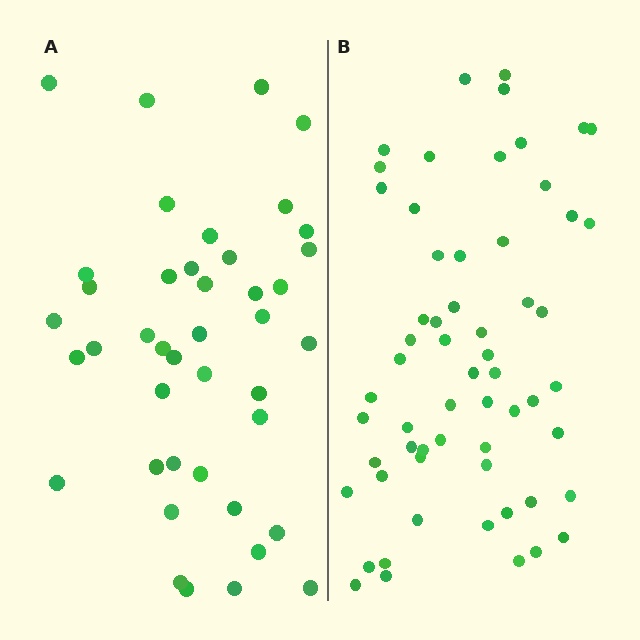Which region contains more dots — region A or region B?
Region B (the right region) has more dots.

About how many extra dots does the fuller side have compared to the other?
Region B has approximately 20 more dots than region A.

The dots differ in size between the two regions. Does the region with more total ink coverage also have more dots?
No. Region A has more total ink coverage because its dots are larger, but region B actually contains more individual dots. Total area can be misleading — the number of items is what matters here.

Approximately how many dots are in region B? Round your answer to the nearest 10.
About 60 dots.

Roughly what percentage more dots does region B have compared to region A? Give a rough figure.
About 45% more.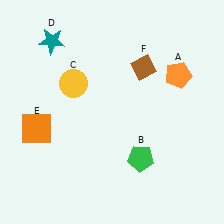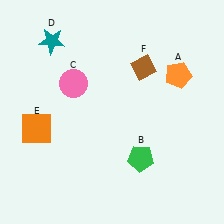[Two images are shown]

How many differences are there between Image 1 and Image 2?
There is 1 difference between the two images.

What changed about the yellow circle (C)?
In Image 1, C is yellow. In Image 2, it changed to pink.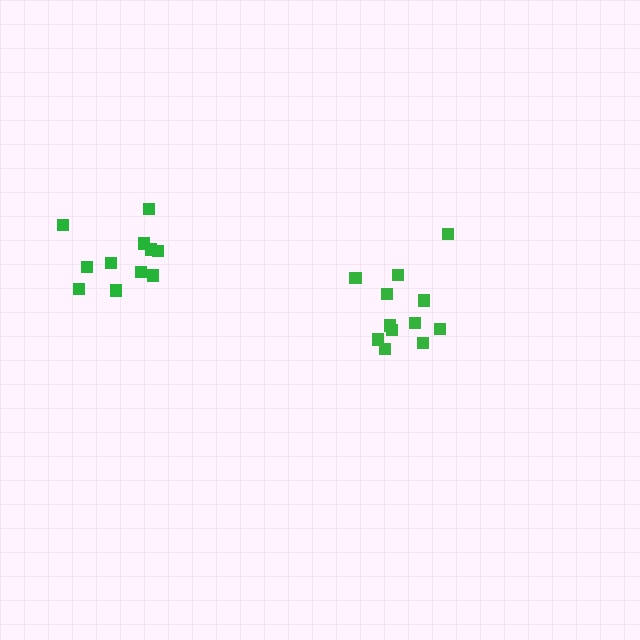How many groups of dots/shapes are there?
There are 2 groups.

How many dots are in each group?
Group 1: 12 dots, Group 2: 11 dots (23 total).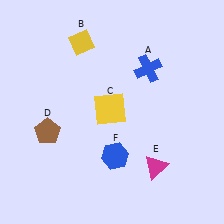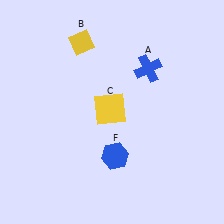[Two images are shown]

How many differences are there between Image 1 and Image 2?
There are 2 differences between the two images.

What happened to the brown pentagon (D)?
The brown pentagon (D) was removed in Image 2. It was in the bottom-left area of Image 1.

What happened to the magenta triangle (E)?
The magenta triangle (E) was removed in Image 2. It was in the bottom-right area of Image 1.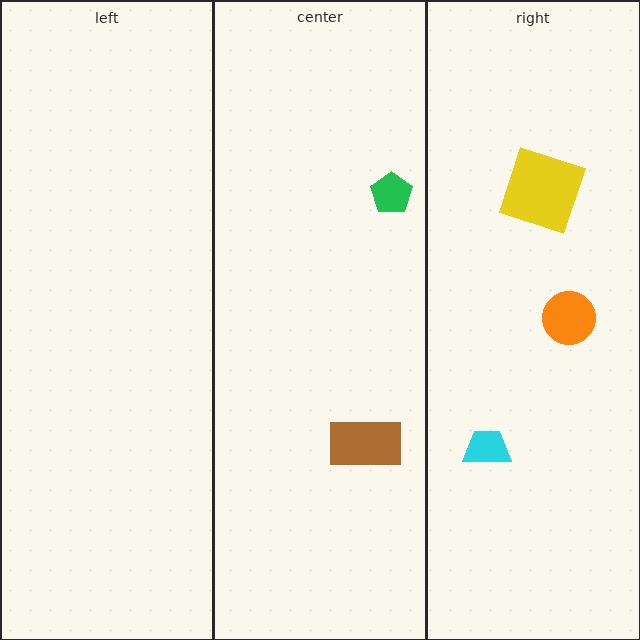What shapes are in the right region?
The cyan trapezoid, the yellow square, the orange circle.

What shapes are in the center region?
The brown rectangle, the green pentagon.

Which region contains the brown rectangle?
The center region.